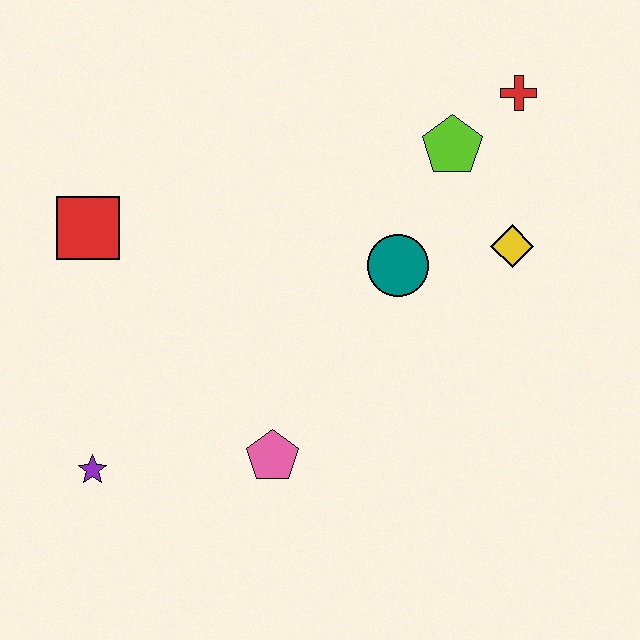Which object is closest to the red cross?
The lime pentagon is closest to the red cross.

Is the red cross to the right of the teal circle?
Yes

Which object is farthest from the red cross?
The purple star is farthest from the red cross.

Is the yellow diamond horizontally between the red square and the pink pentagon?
No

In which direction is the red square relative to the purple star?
The red square is above the purple star.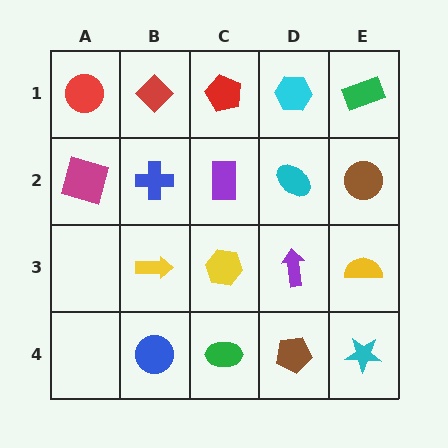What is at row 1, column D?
A cyan hexagon.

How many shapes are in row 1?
5 shapes.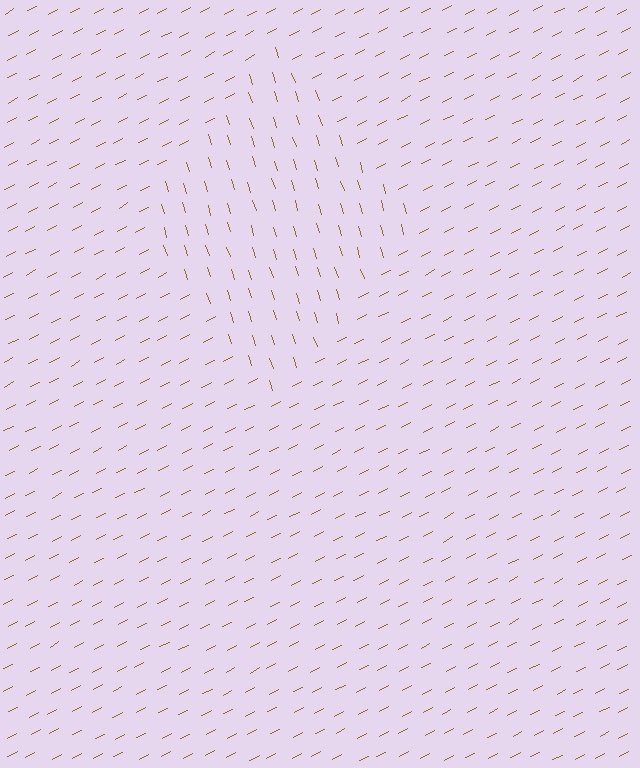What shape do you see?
I see a diamond.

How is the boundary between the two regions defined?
The boundary is defined purely by a change in line orientation (approximately 80 degrees difference). All lines are the same color and thickness.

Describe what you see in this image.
The image is filled with small brown line segments. A diamond region in the image has lines oriented differently from the surrounding lines, creating a visible texture boundary.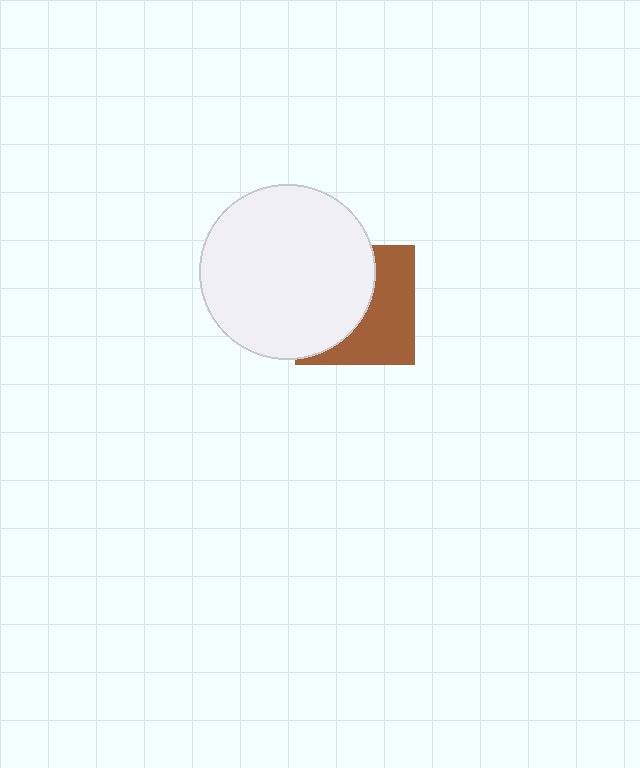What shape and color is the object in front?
The object in front is a white circle.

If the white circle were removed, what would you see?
You would see the complete brown square.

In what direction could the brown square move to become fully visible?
The brown square could move right. That would shift it out from behind the white circle entirely.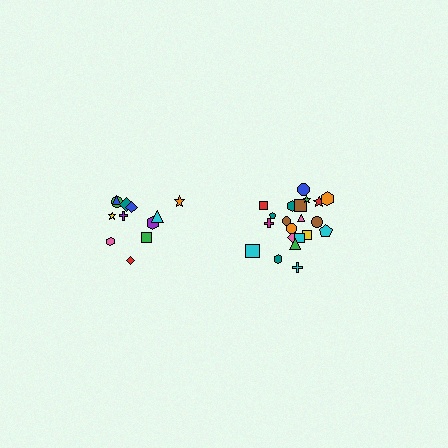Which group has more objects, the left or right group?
The right group.